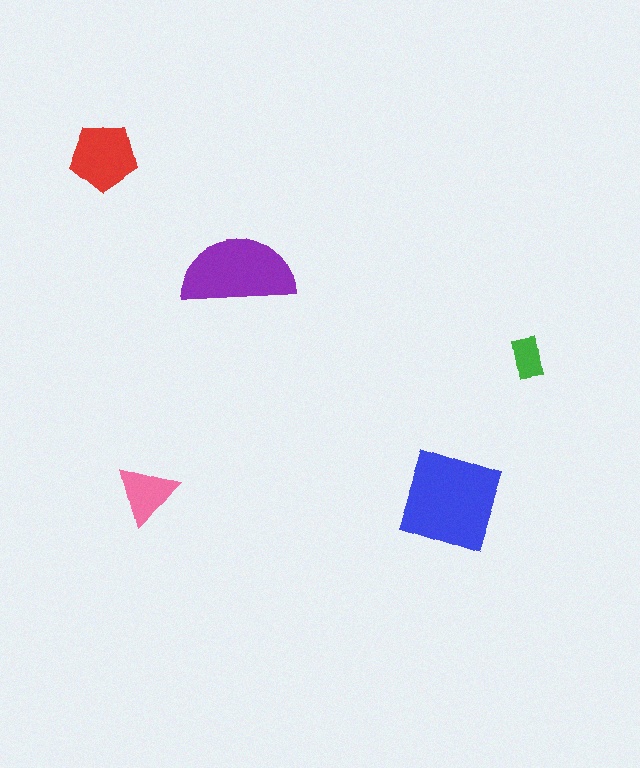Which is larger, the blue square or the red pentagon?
The blue square.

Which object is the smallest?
The green rectangle.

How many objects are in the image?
There are 5 objects in the image.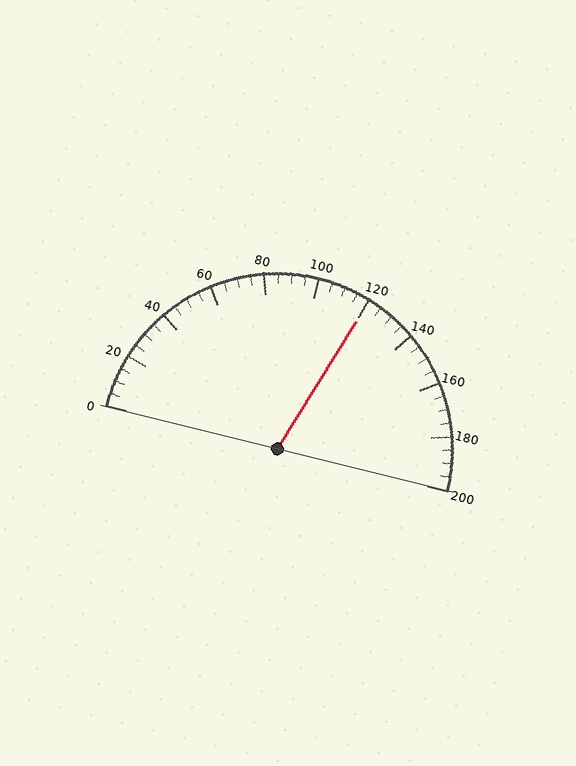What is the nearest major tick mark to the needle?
The nearest major tick mark is 120.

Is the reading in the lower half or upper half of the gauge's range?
The reading is in the upper half of the range (0 to 200).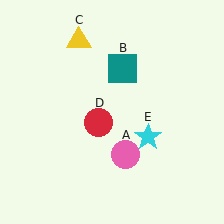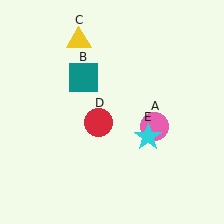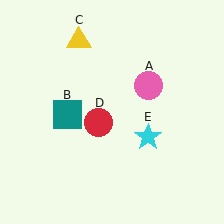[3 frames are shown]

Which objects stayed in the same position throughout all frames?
Yellow triangle (object C) and red circle (object D) and cyan star (object E) remained stationary.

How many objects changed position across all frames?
2 objects changed position: pink circle (object A), teal square (object B).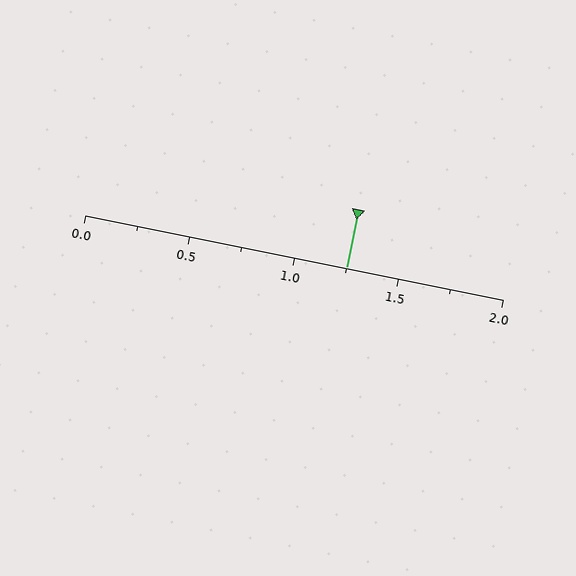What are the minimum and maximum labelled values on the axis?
The axis runs from 0.0 to 2.0.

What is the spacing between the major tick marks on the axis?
The major ticks are spaced 0.5 apart.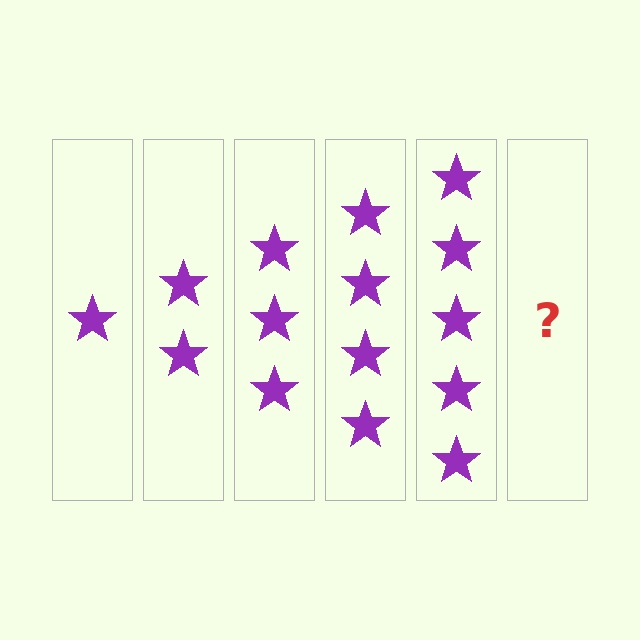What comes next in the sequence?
The next element should be 6 stars.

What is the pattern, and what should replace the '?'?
The pattern is that each step adds one more star. The '?' should be 6 stars.